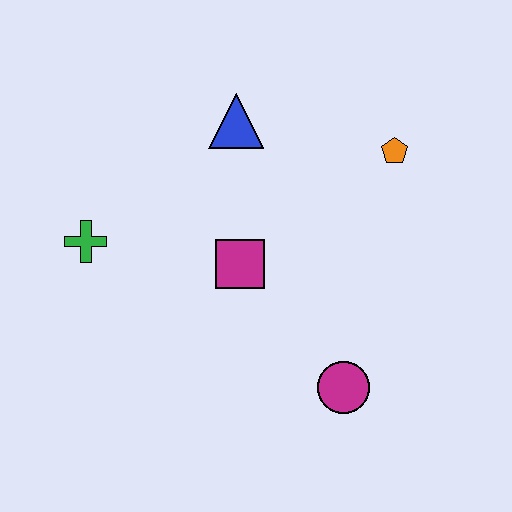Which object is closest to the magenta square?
The blue triangle is closest to the magenta square.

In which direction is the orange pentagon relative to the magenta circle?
The orange pentagon is above the magenta circle.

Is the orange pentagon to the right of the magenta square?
Yes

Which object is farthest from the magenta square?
The orange pentagon is farthest from the magenta square.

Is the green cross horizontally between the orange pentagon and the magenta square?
No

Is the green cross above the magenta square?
Yes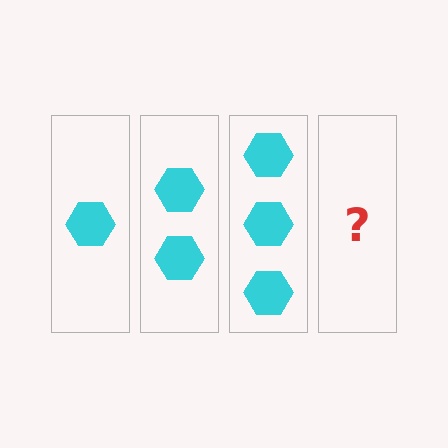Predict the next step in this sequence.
The next step is 4 hexagons.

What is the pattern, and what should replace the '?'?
The pattern is that each step adds one more hexagon. The '?' should be 4 hexagons.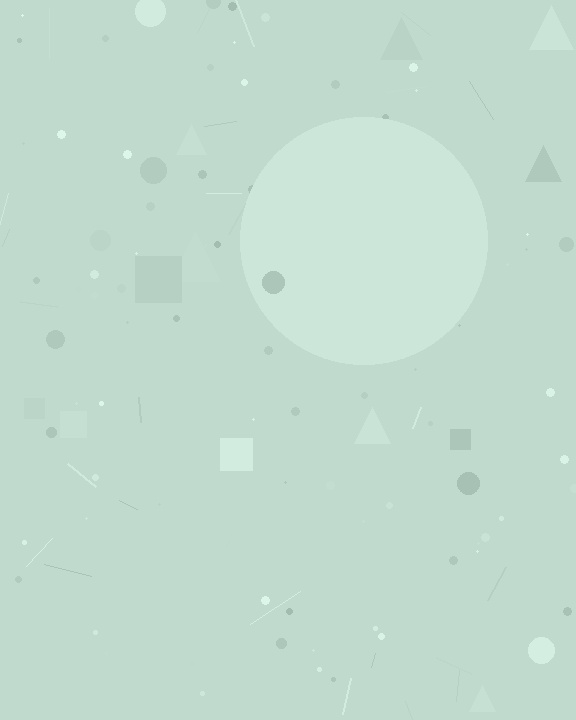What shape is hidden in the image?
A circle is hidden in the image.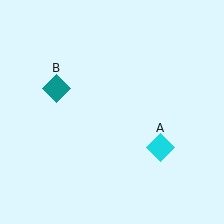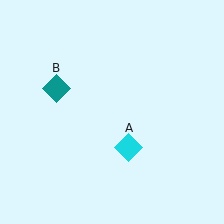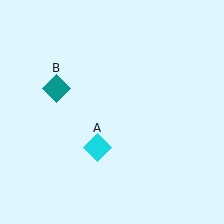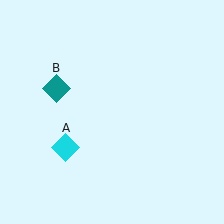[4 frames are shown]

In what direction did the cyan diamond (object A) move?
The cyan diamond (object A) moved left.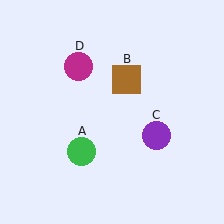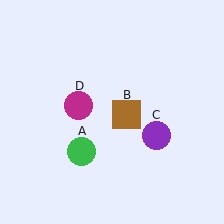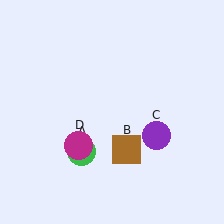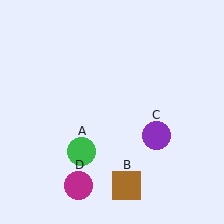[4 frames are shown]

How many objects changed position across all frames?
2 objects changed position: brown square (object B), magenta circle (object D).